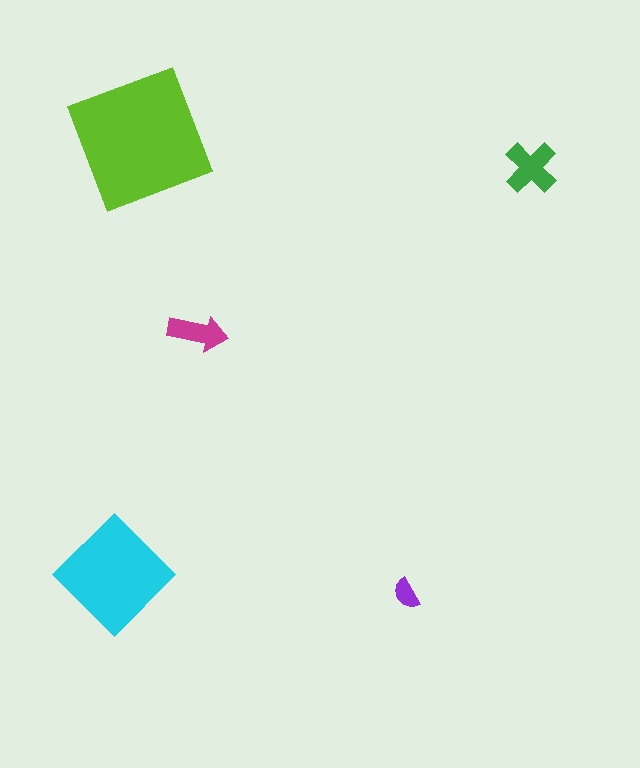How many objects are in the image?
There are 5 objects in the image.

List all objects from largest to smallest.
The lime square, the cyan diamond, the green cross, the magenta arrow, the purple semicircle.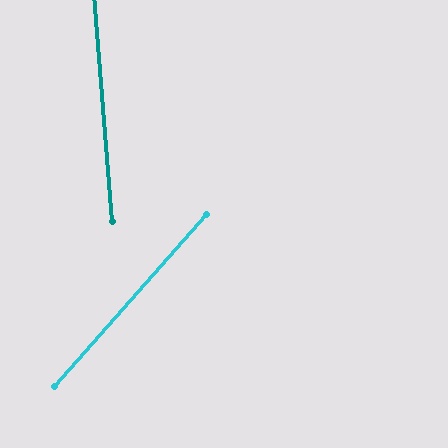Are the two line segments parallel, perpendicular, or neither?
Neither parallel nor perpendicular — they differ by about 46°.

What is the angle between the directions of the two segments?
Approximately 46 degrees.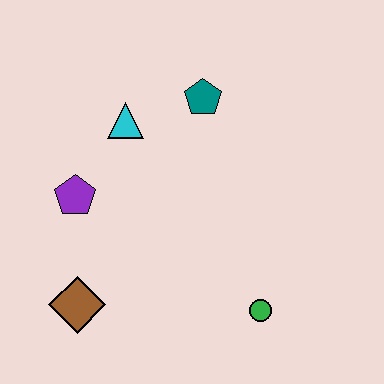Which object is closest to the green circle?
The brown diamond is closest to the green circle.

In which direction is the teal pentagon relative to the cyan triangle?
The teal pentagon is to the right of the cyan triangle.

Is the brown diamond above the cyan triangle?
No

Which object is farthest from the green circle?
The cyan triangle is farthest from the green circle.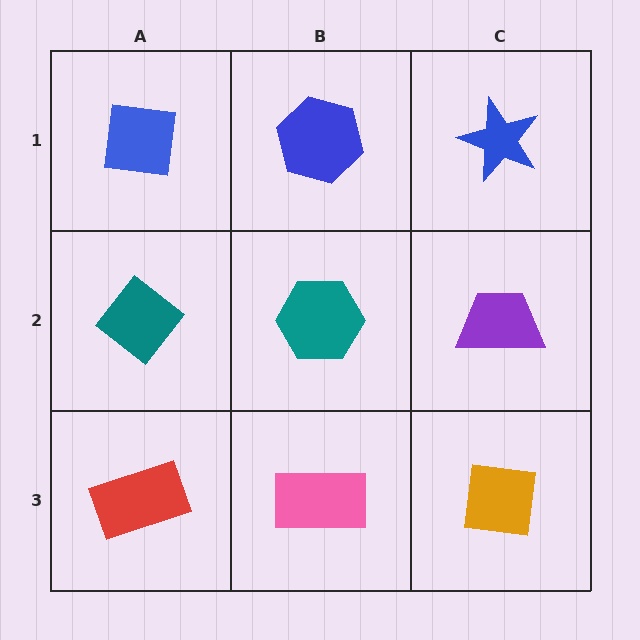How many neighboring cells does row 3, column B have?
3.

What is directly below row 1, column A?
A teal diamond.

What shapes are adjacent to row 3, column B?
A teal hexagon (row 2, column B), a red rectangle (row 3, column A), an orange square (row 3, column C).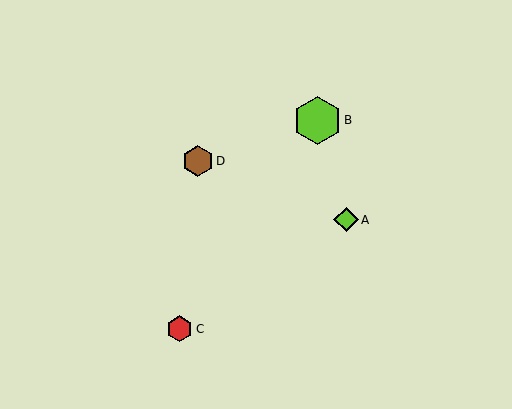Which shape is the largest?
The lime hexagon (labeled B) is the largest.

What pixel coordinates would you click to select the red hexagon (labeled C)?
Click at (179, 329) to select the red hexagon C.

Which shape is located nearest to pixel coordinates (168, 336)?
The red hexagon (labeled C) at (179, 329) is nearest to that location.